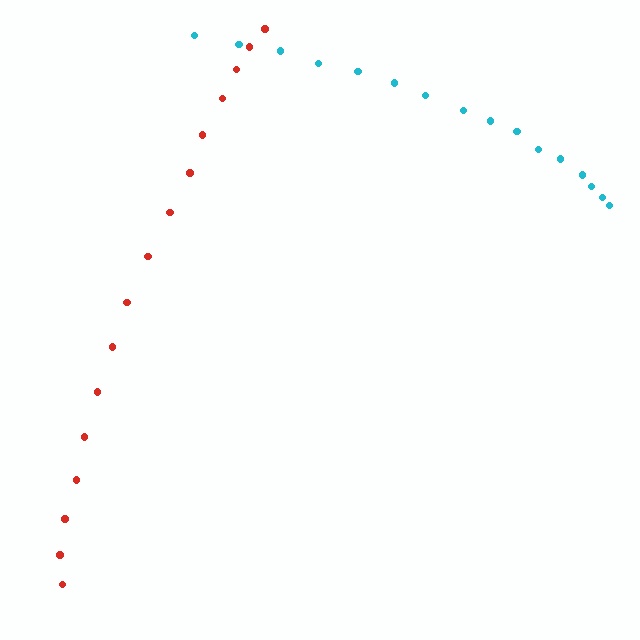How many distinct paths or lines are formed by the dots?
There are 2 distinct paths.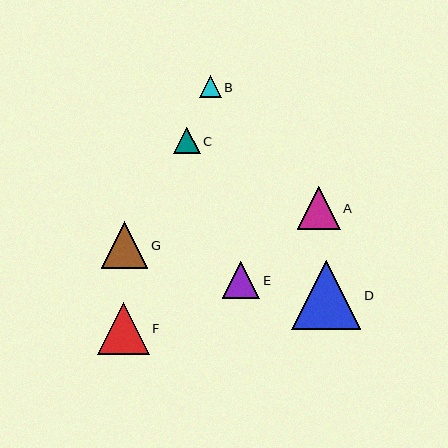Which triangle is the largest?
Triangle D is the largest with a size of approximately 69 pixels.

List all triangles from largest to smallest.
From largest to smallest: D, F, G, A, E, C, B.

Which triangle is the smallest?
Triangle B is the smallest with a size of approximately 21 pixels.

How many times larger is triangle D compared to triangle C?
Triangle D is approximately 2.6 times the size of triangle C.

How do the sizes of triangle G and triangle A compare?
Triangle G and triangle A are approximately the same size.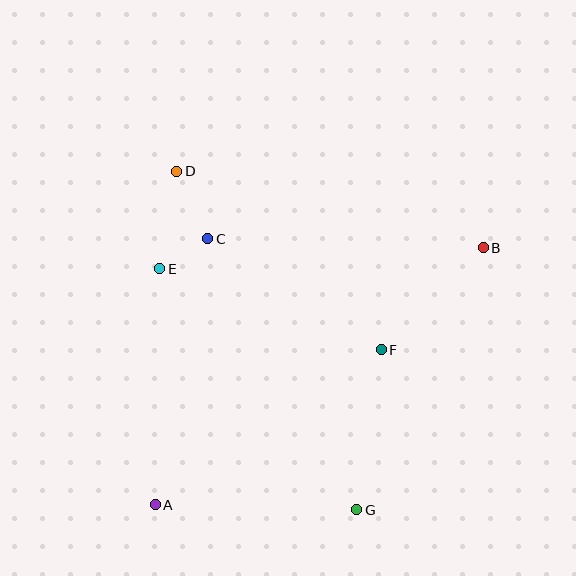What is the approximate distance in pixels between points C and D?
The distance between C and D is approximately 74 pixels.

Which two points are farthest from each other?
Points A and B are farthest from each other.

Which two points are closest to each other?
Points C and E are closest to each other.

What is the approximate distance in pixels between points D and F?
The distance between D and F is approximately 271 pixels.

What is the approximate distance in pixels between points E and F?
The distance between E and F is approximately 236 pixels.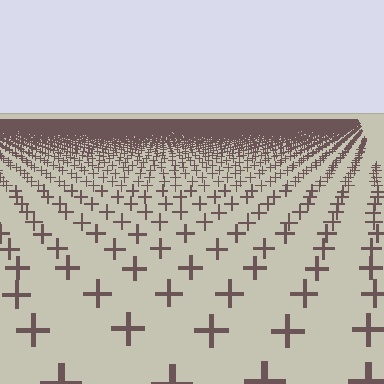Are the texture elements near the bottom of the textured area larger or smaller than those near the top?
Larger. Near the bottom, elements are closer to the viewer and appear at a bigger on-screen size.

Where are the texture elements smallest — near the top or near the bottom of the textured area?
Near the top.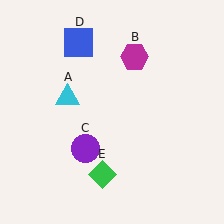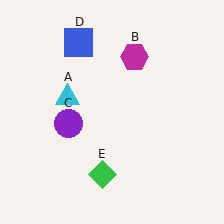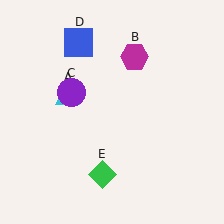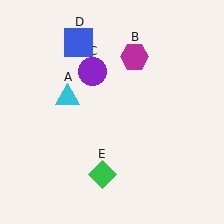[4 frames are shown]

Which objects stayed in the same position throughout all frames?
Cyan triangle (object A) and magenta hexagon (object B) and blue square (object D) and green diamond (object E) remained stationary.